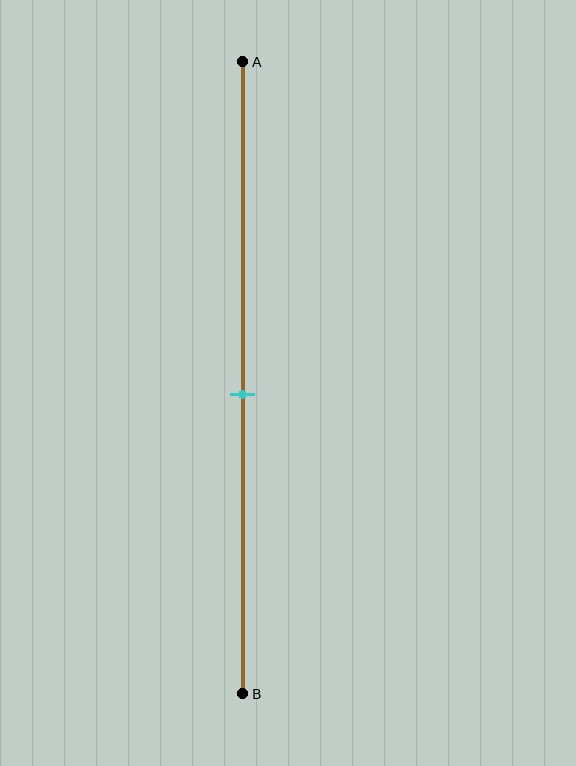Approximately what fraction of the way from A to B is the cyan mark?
The cyan mark is approximately 55% of the way from A to B.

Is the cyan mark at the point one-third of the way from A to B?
No, the mark is at about 55% from A, not at the 33% one-third point.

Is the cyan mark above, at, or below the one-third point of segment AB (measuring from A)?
The cyan mark is below the one-third point of segment AB.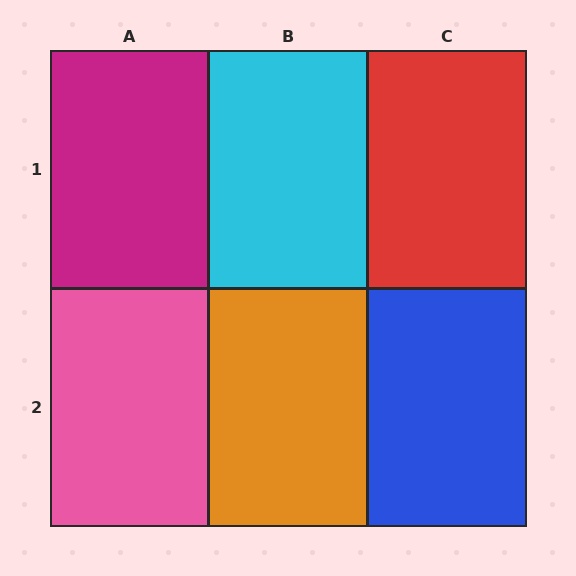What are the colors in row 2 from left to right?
Pink, orange, blue.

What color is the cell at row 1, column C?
Red.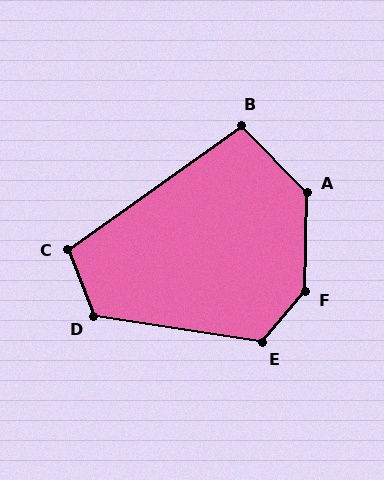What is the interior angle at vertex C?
Approximately 105 degrees (obtuse).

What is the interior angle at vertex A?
Approximately 134 degrees (obtuse).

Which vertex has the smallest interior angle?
B, at approximately 99 degrees.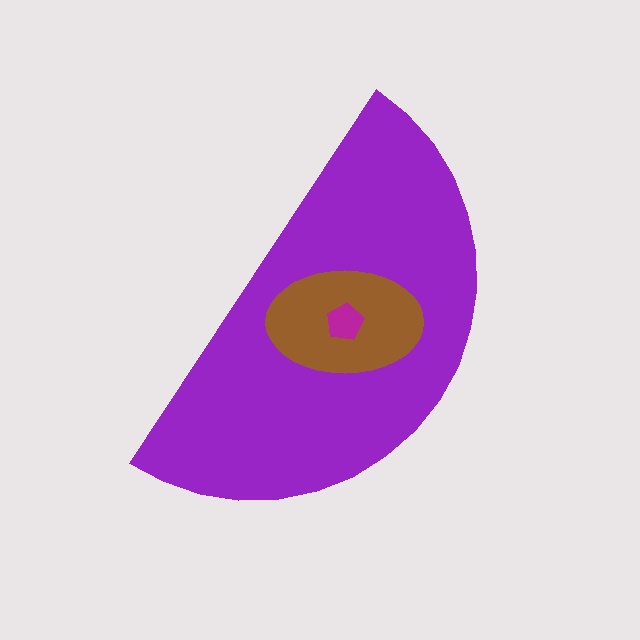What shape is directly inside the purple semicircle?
The brown ellipse.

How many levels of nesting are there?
3.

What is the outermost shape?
The purple semicircle.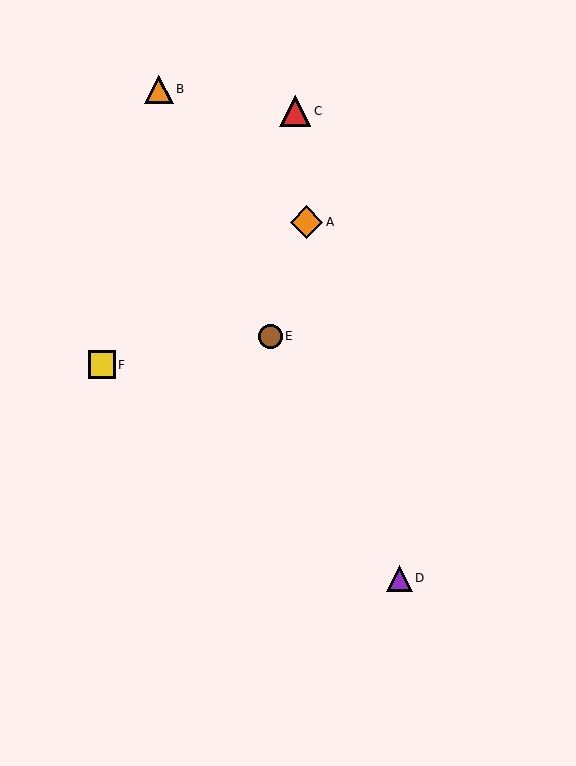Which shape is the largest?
The orange diamond (labeled A) is the largest.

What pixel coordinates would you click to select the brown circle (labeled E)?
Click at (270, 336) to select the brown circle E.